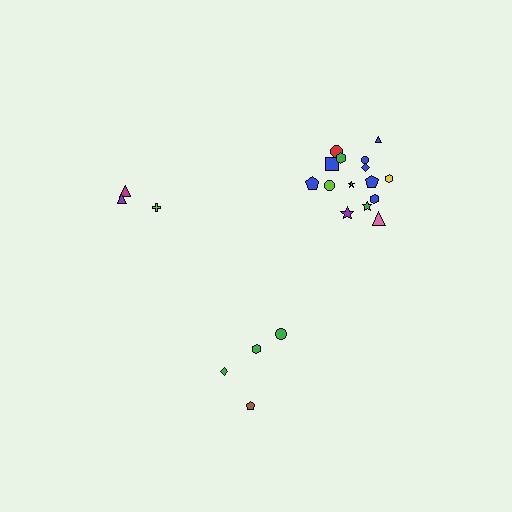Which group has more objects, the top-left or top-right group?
The top-right group.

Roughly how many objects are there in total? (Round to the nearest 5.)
Roughly 20 objects in total.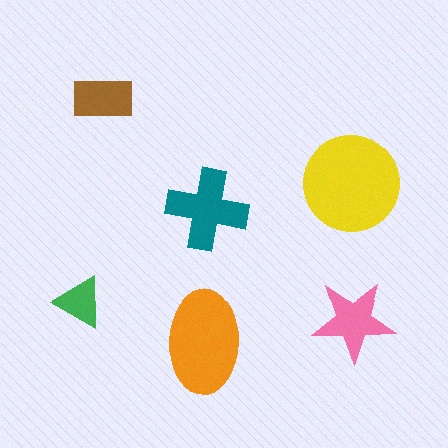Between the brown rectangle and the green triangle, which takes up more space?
The brown rectangle.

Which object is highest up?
The brown rectangle is topmost.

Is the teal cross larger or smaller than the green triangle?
Larger.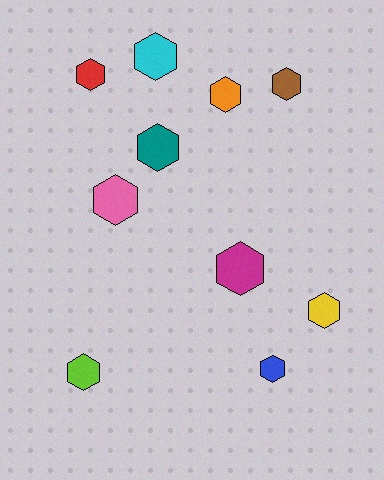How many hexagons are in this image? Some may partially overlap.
There are 10 hexagons.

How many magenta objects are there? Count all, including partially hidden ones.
There is 1 magenta object.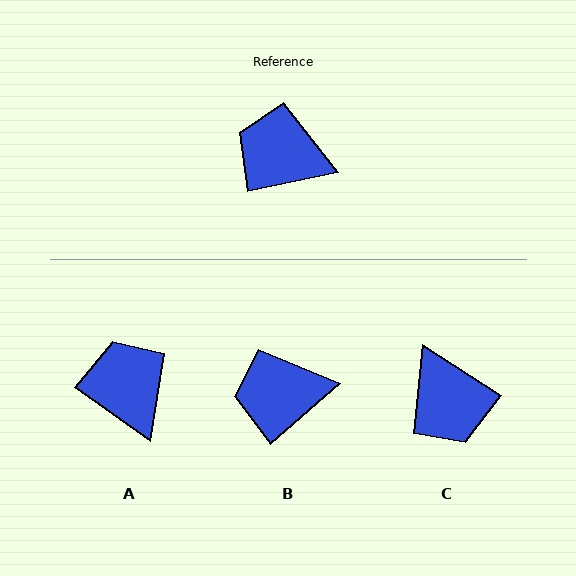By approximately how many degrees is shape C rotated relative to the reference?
Approximately 135 degrees counter-clockwise.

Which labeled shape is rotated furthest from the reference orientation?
C, about 135 degrees away.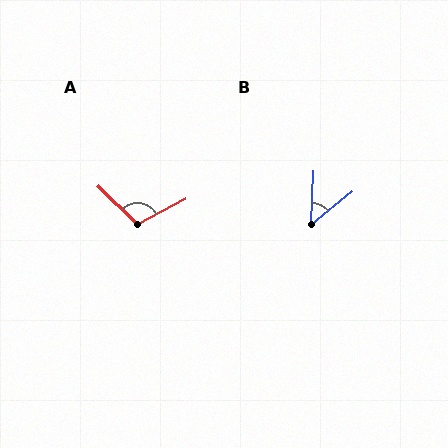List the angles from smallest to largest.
B (49°), A (107°).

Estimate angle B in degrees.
Approximately 49 degrees.